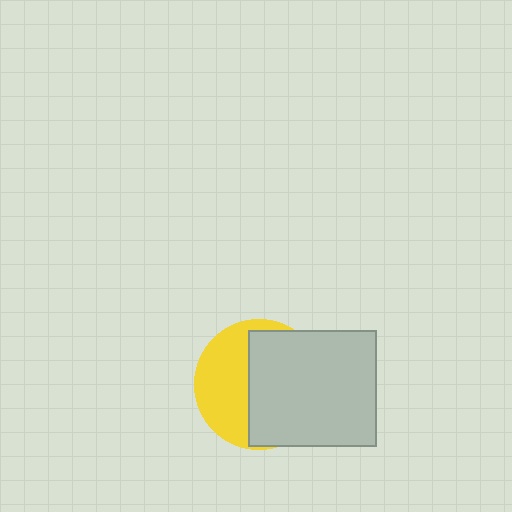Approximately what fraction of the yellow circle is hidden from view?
Roughly 58% of the yellow circle is hidden behind the light gray rectangle.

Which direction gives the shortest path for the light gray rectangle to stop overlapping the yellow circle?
Moving right gives the shortest separation.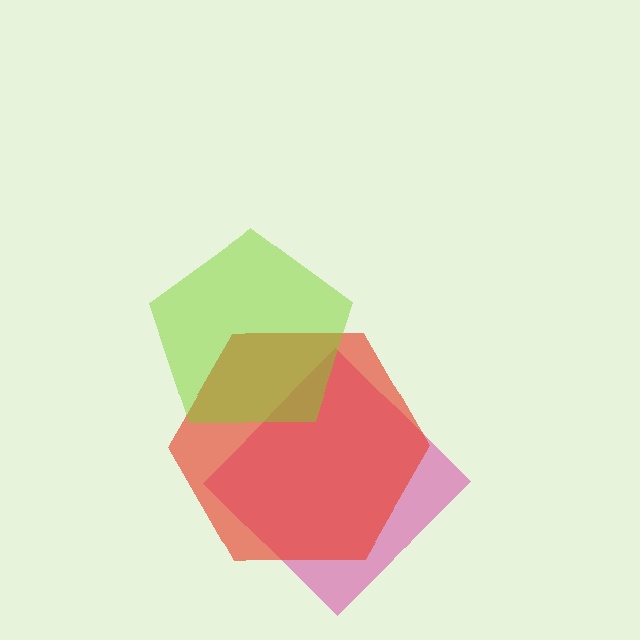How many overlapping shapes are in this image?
There are 3 overlapping shapes in the image.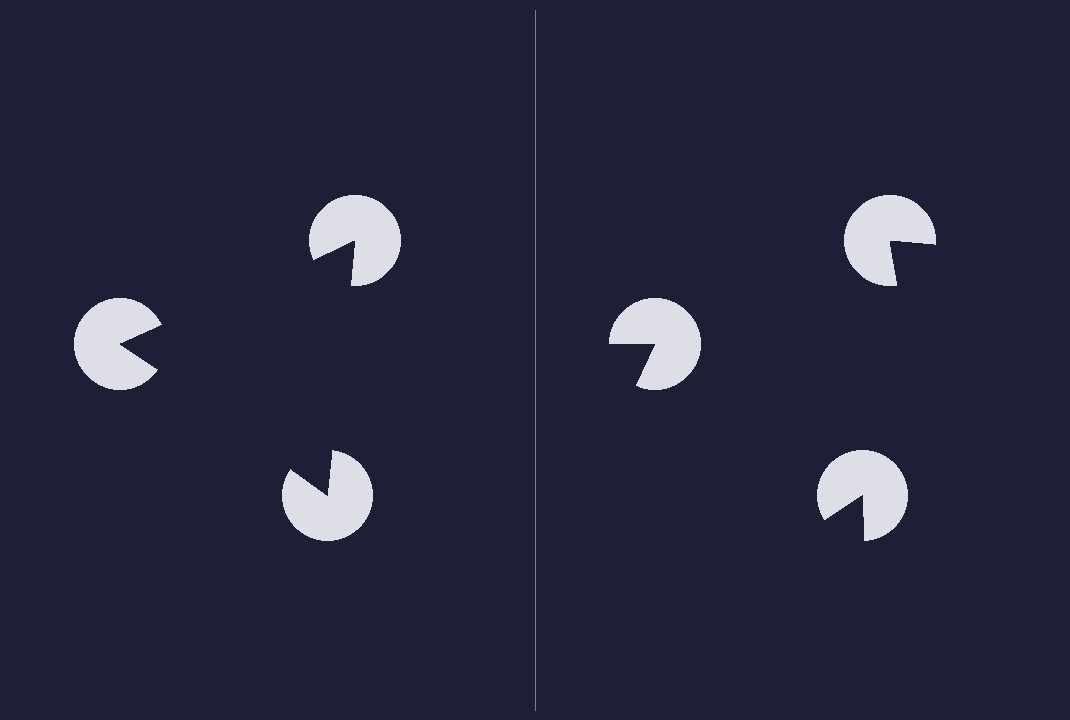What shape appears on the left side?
An illusory triangle.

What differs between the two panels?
The pac-man discs are positioned identically on both sides; only the wedge orientations differ. On the left they align to a triangle; on the right they are misaligned.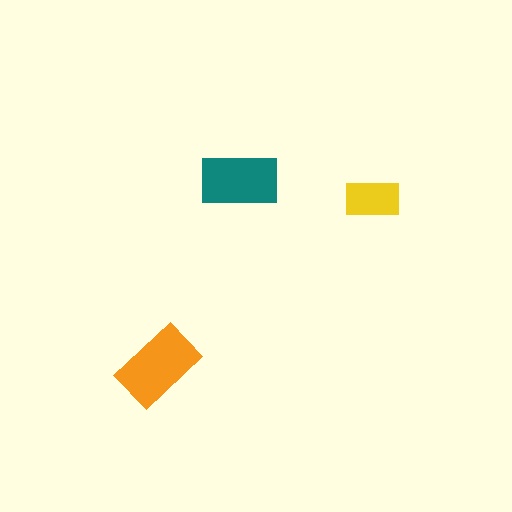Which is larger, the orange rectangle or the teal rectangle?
The orange one.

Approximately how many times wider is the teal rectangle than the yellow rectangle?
About 1.5 times wider.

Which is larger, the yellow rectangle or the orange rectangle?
The orange one.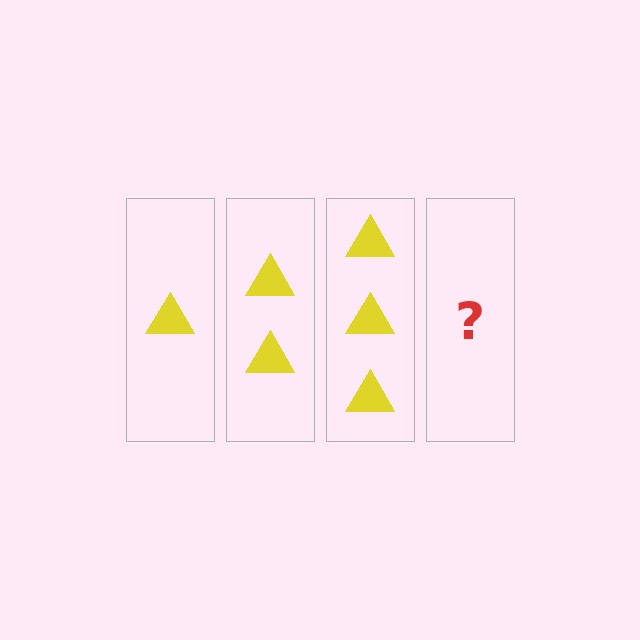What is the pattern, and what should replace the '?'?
The pattern is that each step adds one more triangle. The '?' should be 4 triangles.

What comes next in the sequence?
The next element should be 4 triangles.